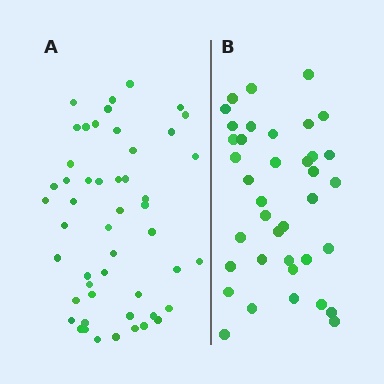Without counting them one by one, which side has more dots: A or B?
Region A (the left region) has more dots.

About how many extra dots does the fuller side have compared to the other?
Region A has roughly 12 or so more dots than region B.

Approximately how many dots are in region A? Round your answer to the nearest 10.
About 50 dots.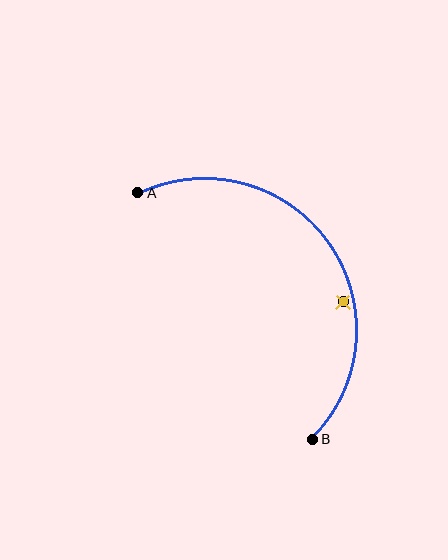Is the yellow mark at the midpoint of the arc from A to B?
No — the yellow mark does not lie on the arc at all. It sits slightly inside the curve.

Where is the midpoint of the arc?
The arc midpoint is the point on the curve farthest from the straight line joining A and B. It sits above and to the right of that line.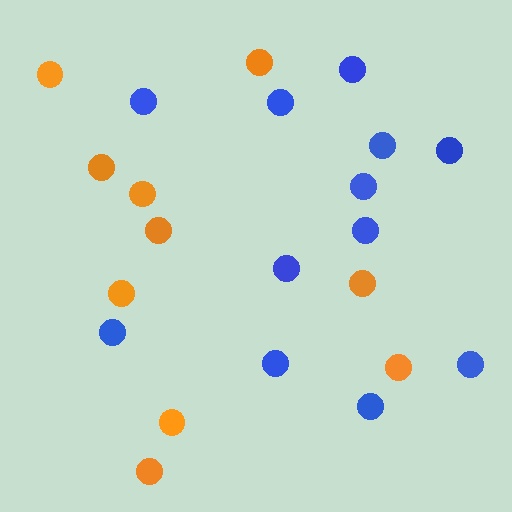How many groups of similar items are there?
There are 2 groups: one group of orange circles (10) and one group of blue circles (12).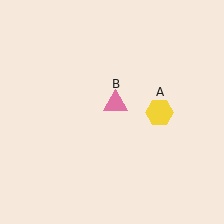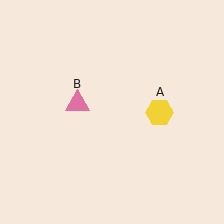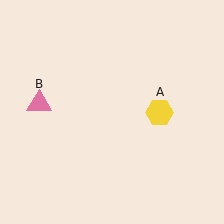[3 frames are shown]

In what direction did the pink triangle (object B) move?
The pink triangle (object B) moved left.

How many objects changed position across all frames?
1 object changed position: pink triangle (object B).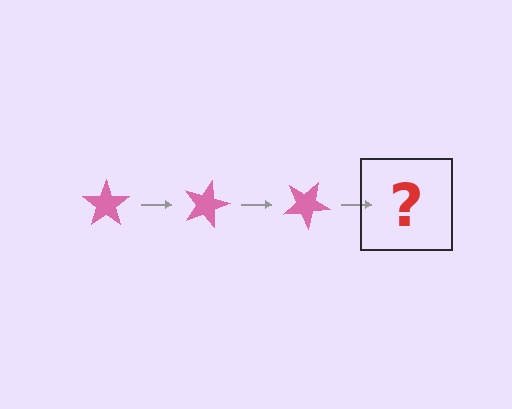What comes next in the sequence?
The next element should be a pink star rotated 45 degrees.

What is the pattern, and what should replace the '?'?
The pattern is that the star rotates 15 degrees each step. The '?' should be a pink star rotated 45 degrees.